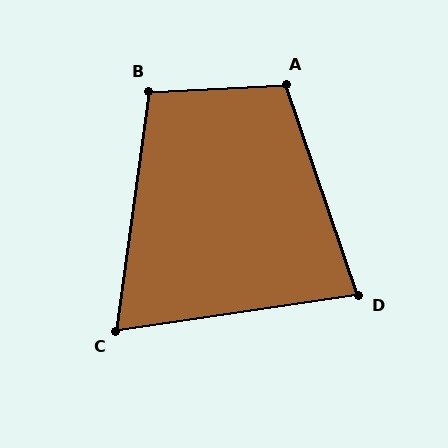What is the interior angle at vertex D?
Approximately 80 degrees (acute).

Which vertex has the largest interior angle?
A, at approximately 106 degrees.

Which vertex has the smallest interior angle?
C, at approximately 74 degrees.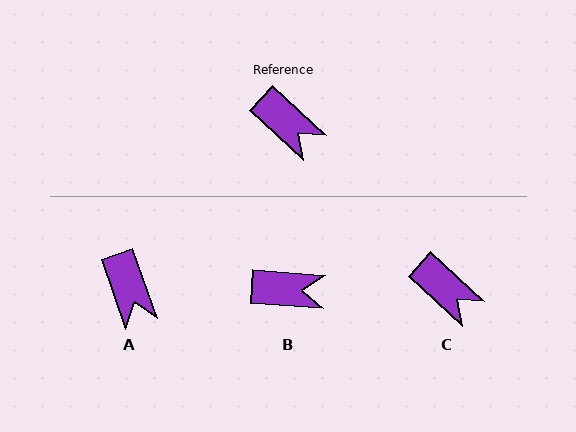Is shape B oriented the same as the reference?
No, it is off by about 39 degrees.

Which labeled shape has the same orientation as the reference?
C.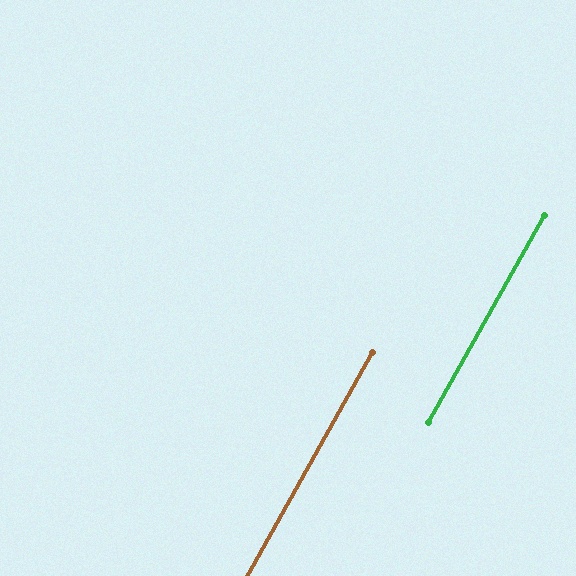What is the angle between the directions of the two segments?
Approximately 0 degrees.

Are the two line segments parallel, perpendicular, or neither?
Parallel — their directions differ by only 0.0°.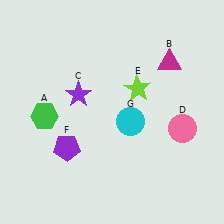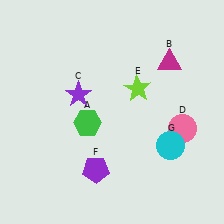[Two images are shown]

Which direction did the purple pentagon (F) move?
The purple pentagon (F) moved right.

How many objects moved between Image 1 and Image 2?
3 objects moved between the two images.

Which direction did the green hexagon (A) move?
The green hexagon (A) moved right.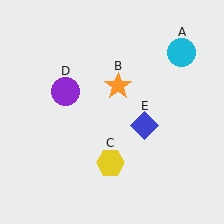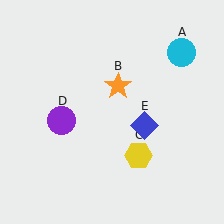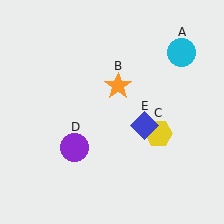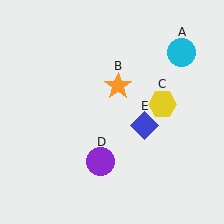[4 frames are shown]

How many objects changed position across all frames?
2 objects changed position: yellow hexagon (object C), purple circle (object D).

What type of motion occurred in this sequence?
The yellow hexagon (object C), purple circle (object D) rotated counterclockwise around the center of the scene.